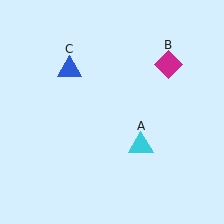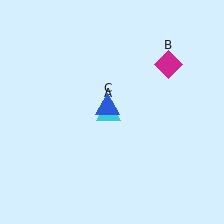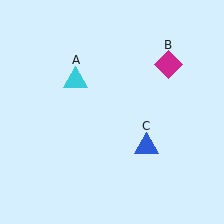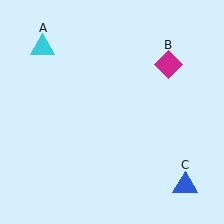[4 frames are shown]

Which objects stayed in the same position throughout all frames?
Magenta diamond (object B) remained stationary.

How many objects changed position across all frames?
2 objects changed position: cyan triangle (object A), blue triangle (object C).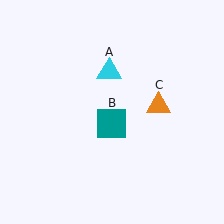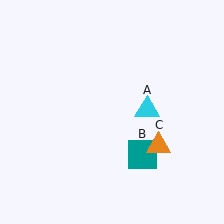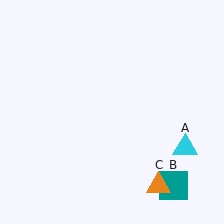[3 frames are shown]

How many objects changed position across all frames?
3 objects changed position: cyan triangle (object A), teal square (object B), orange triangle (object C).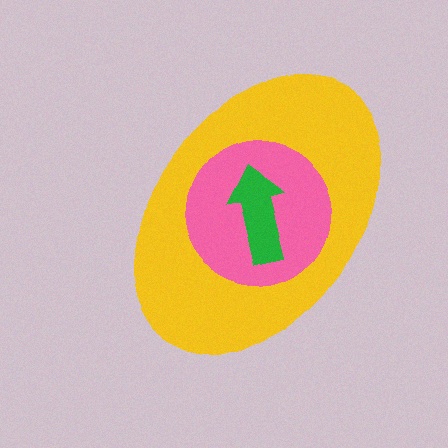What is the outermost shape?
The yellow ellipse.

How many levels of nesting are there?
3.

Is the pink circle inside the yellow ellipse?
Yes.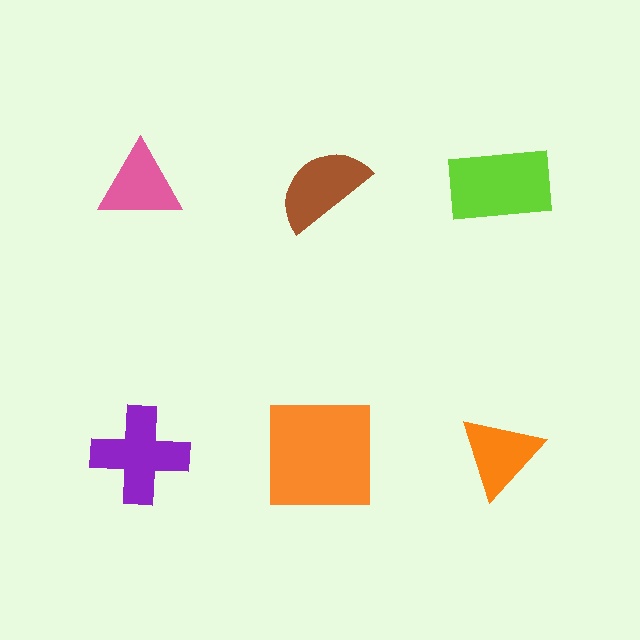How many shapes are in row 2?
3 shapes.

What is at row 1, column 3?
A lime rectangle.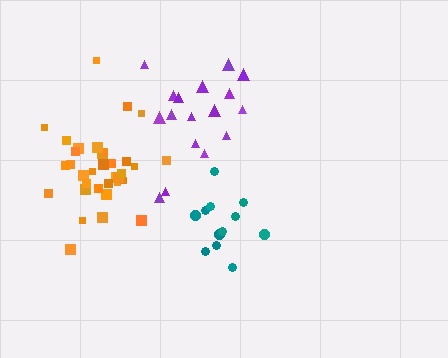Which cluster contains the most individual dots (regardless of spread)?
Orange (34).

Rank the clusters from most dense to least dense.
orange, teal, purple.